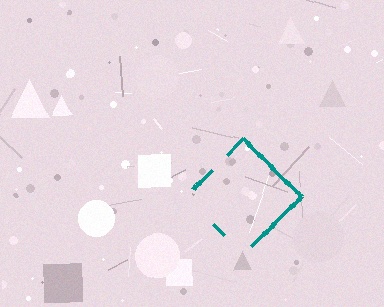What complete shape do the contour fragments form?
The contour fragments form a diamond.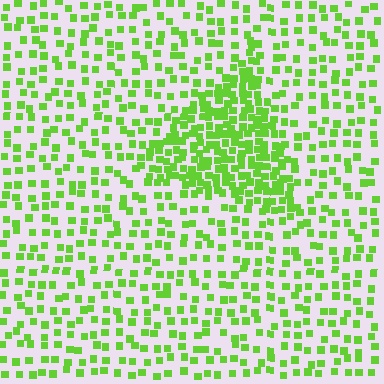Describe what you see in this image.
The image contains small lime elements arranged at two different densities. A triangle-shaped region is visible where the elements are more densely packed than the surrounding area.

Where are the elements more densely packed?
The elements are more densely packed inside the triangle boundary.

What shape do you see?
I see a triangle.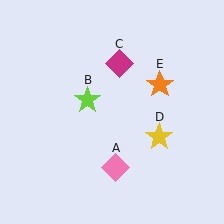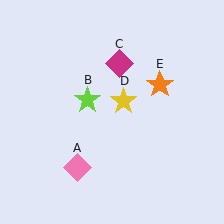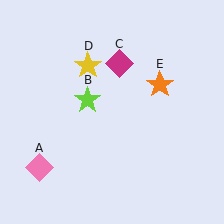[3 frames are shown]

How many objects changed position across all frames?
2 objects changed position: pink diamond (object A), yellow star (object D).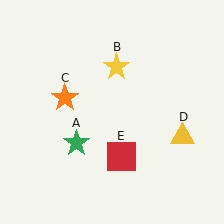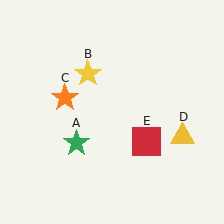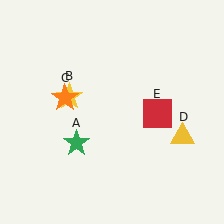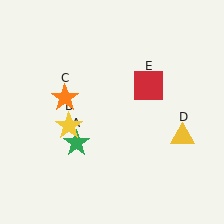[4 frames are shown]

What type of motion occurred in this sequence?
The yellow star (object B), red square (object E) rotated counterclockwise around the center of the scene.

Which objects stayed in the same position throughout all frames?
Green star (object A) and orange star (object C) and yellow triangle (object D) remained stationary.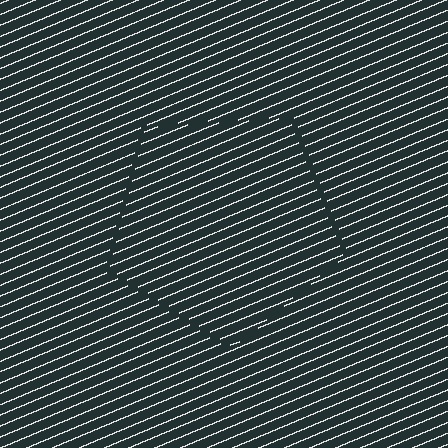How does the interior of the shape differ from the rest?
The interior of the shape contains the same grating, shifted by half a period — the contour is defined by the phase discontinuity where line-ends from the inner and outer gratings abut.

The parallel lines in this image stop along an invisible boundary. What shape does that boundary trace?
An illusory pentagon. The interior of the shape contains the same grating, shifted by half a period — the contour is defined by the phase discontinuity where line-ends from the inner and outer gratings abut.